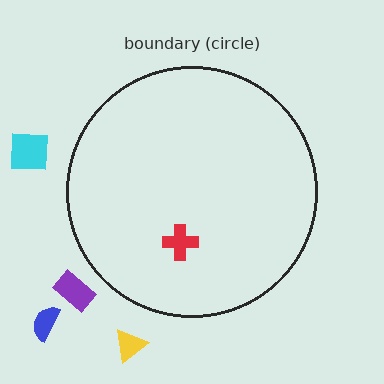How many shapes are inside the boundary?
1 inside, 4 outside.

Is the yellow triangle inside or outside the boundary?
Outside.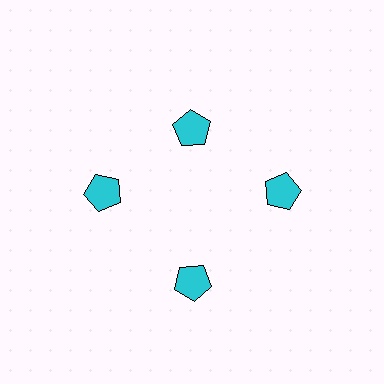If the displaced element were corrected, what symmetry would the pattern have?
It would have 4-fold rotational symmetry — the pattern would map onto itself every 90 degrees.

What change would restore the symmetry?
The symmetry would be restored by moving it outward, back onto the ring so that all 4 pentagons sit at equal angles and equal distance from the center.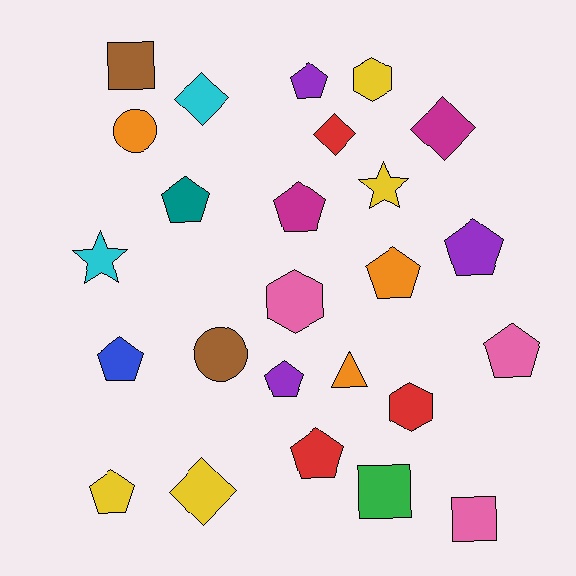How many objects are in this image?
There are 25 objects.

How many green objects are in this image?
There is 1 green object.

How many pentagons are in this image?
There are 10 pentagons.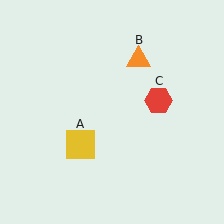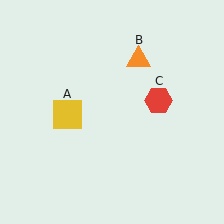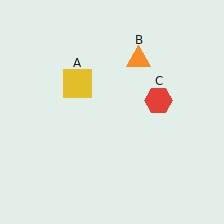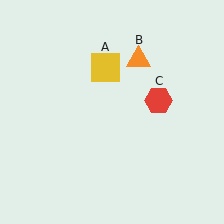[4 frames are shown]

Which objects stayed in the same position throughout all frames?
Orange triangle (object B) and red hexagon (object C) remained stationary.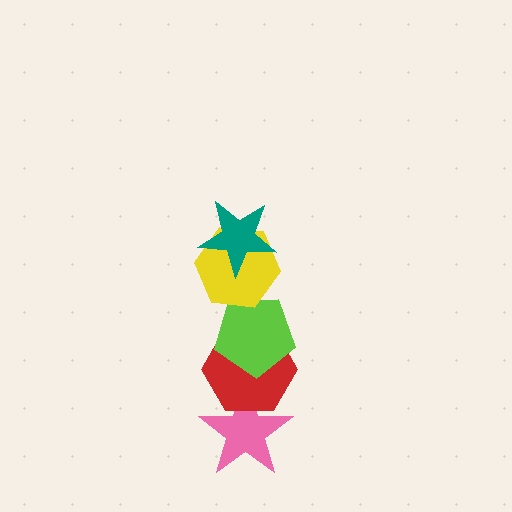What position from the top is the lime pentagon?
The lime pentagon is 3rd from the top.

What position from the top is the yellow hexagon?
The yellow hexagon is 2nd from the top.